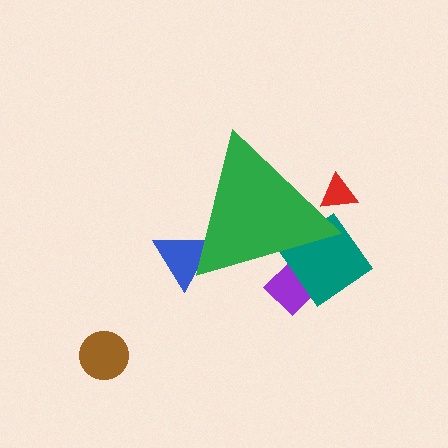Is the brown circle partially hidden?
No, the brown circle is fully visible.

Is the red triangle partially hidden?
Yes, the red triangle is partially hidden behind the green triangle.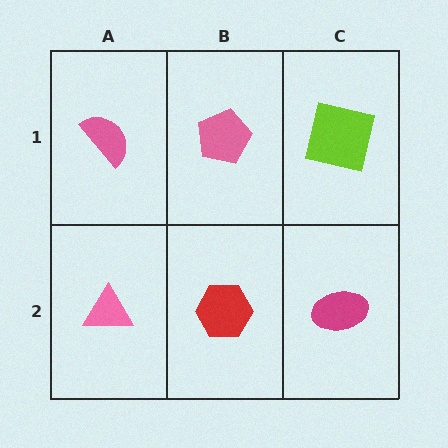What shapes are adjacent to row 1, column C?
A magenta ellipse (row 2, column C), a pink pentagon (row 1, column B).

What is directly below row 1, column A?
A pink triangle.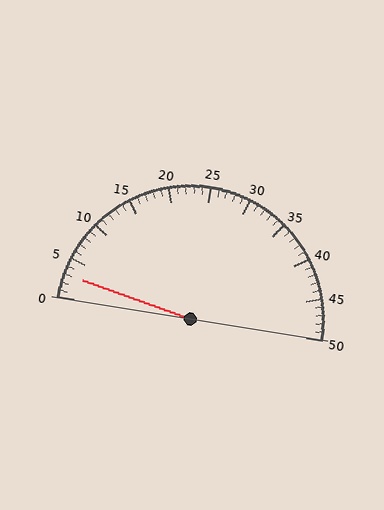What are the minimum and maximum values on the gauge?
The gauge ranges from 0 to 50.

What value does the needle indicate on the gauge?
The needle indicates approximately 3.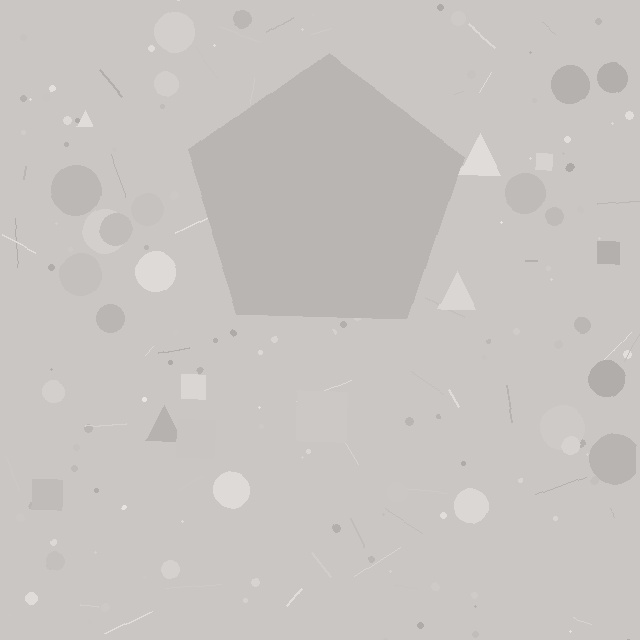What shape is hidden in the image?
A pentagon is hidden in the image.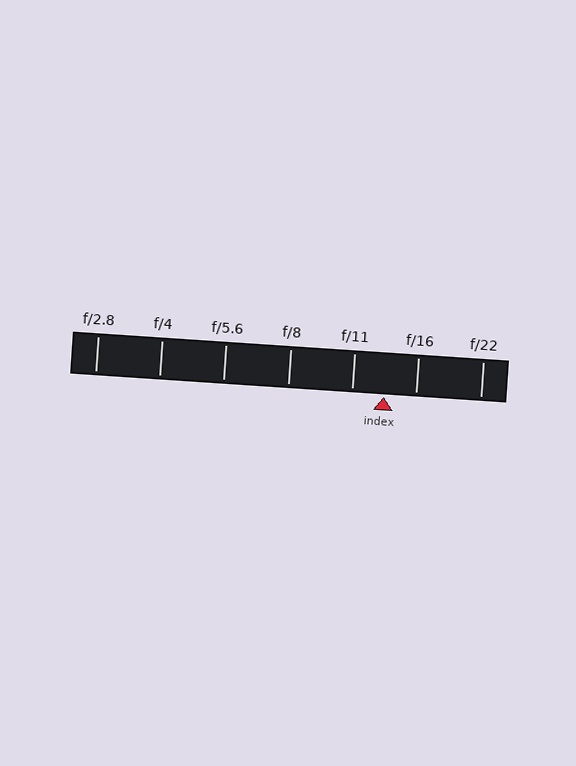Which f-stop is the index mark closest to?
The index mark is closest to f/11.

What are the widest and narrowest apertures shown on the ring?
The widest aperture shown is f/2.8 and the narrowest is f/22.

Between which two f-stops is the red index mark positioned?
The index mark is between f/11 and f/16.